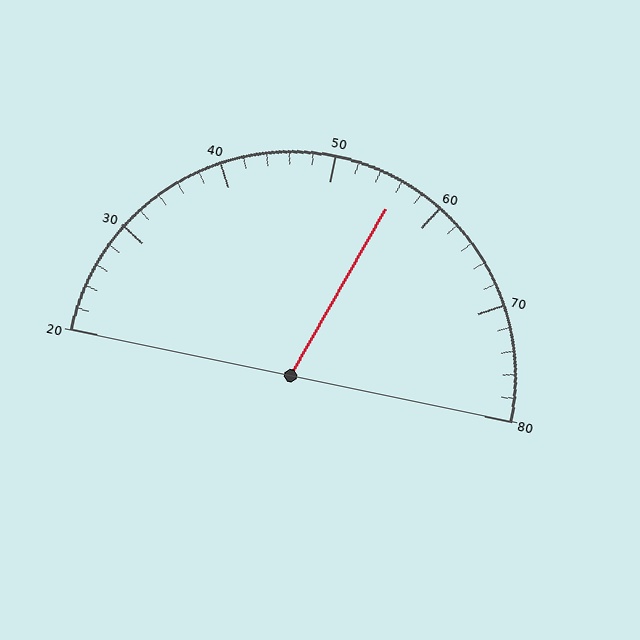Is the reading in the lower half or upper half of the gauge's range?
The reading is in the upper half of the range (20 to 80).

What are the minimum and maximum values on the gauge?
The gauge ranges from 20 to 80.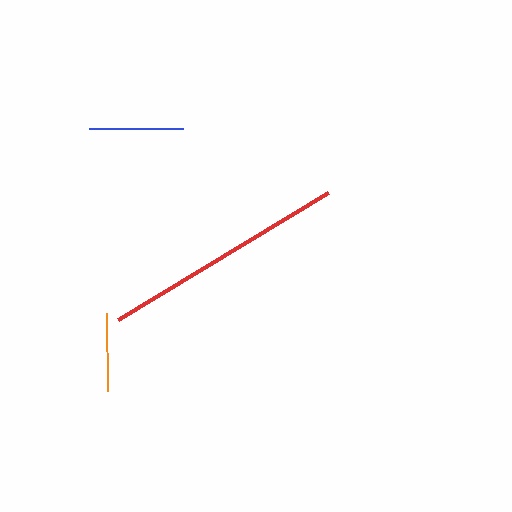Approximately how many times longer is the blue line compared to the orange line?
The blue line is approximately 1.2 times the length of the orange line.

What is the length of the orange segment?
The orange segment is approximately 77 pixels long.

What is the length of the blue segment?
The blue segment is approximately 94 pixels long.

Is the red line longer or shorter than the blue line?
The red line is longer than the blue line.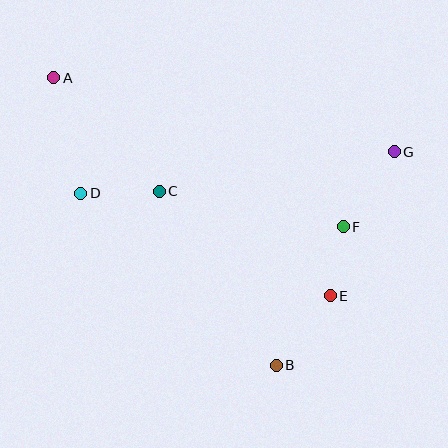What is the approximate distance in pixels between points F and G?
The distance between F and G is approximately 91 pixels.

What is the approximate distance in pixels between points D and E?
The distance between D and E is approximately 270 pixels.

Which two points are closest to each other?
Points E and F are closest to each other.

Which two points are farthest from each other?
Points A and B are farthest from each other.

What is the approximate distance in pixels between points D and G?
The distance between D and G is approximately 316 pixels.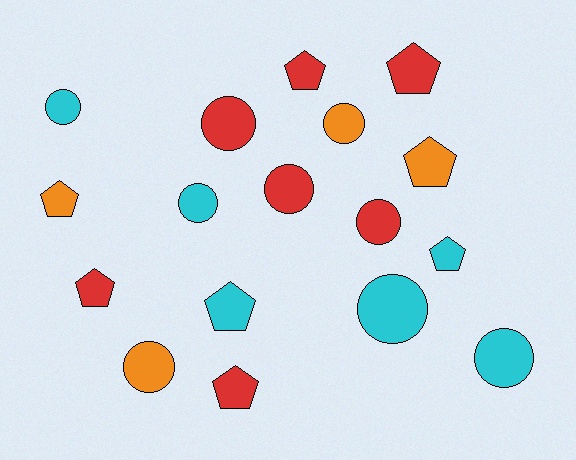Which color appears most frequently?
Red, with 7 objects.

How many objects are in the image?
There are 17 objects.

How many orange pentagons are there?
There are 2 orange pentagons.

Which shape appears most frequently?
Circle, with 9 objects.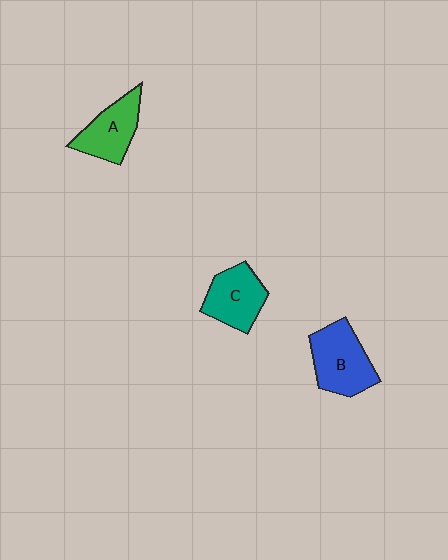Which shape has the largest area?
Shape B (blue).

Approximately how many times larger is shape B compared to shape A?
Approximately 1.2 times.